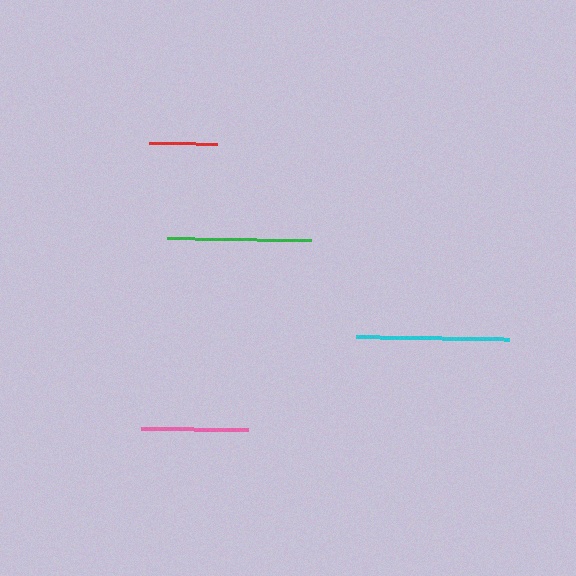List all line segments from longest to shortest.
From longest to shortest: cyan, green, pink, red.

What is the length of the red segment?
The red segment is approximately 68 pixels long.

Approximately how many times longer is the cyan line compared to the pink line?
The cyan line is approximately 1.4 times the length of the pink line.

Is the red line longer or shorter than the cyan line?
The cyan line is longer than the red line.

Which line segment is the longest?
The cyan line is the longest at approximately 153 pixels.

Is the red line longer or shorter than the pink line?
The pink line is longer than the red line.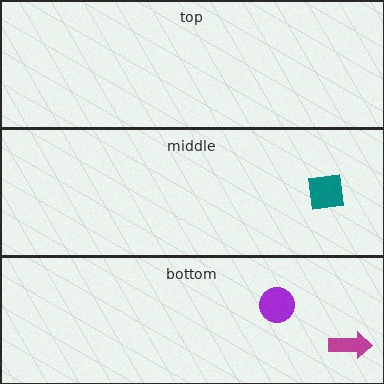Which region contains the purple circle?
The bottom region.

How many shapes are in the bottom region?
2.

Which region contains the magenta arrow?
The bottom region.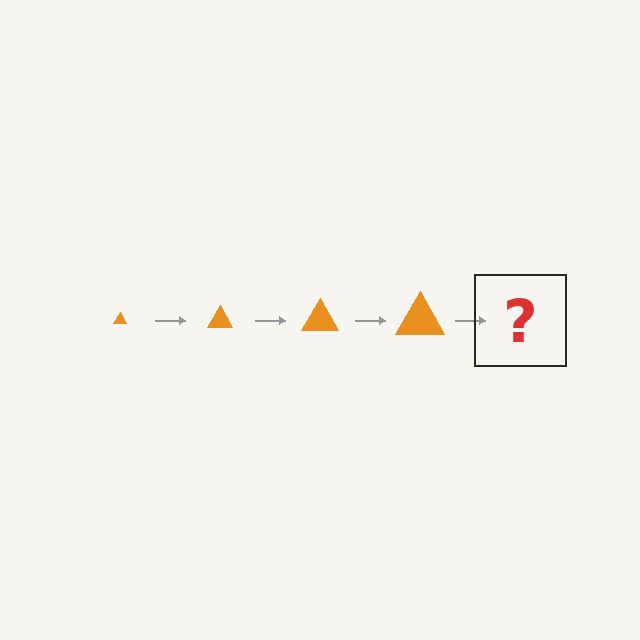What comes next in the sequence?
The next element should be an orange triangle, larger than the previous one.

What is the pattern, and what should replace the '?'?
The pattern is that the triangle gets progressively larger each step. The '?' should be an orange triangle, larger than the previous one.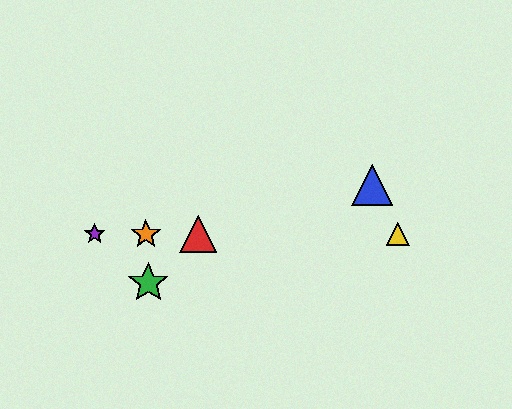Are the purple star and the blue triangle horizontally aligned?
No, the purple star is at y≈234 and the blue triangle is at y≈185.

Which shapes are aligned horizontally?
The red triangle, the yellow triangle, the purple star, the orange star are aligned horizontally.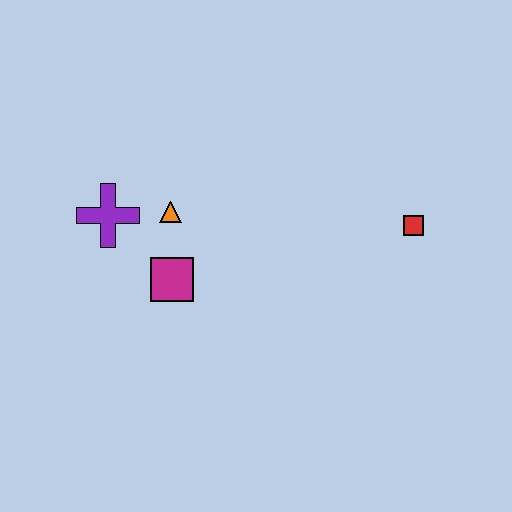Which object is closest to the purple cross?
The orange triangle is closest to the purple cross.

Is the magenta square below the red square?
Yes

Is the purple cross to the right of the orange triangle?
No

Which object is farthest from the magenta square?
The red square is farthest from the magenta square.